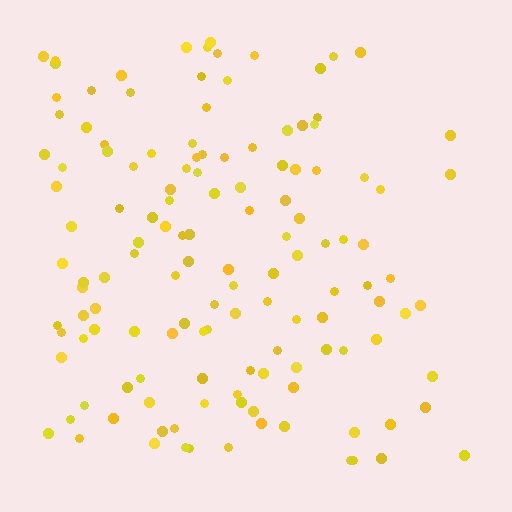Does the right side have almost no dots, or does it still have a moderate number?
Still a moderate number, just noticeably fewer than the left.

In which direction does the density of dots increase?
From right to left, with the left side densest.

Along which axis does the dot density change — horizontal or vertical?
Horizontal.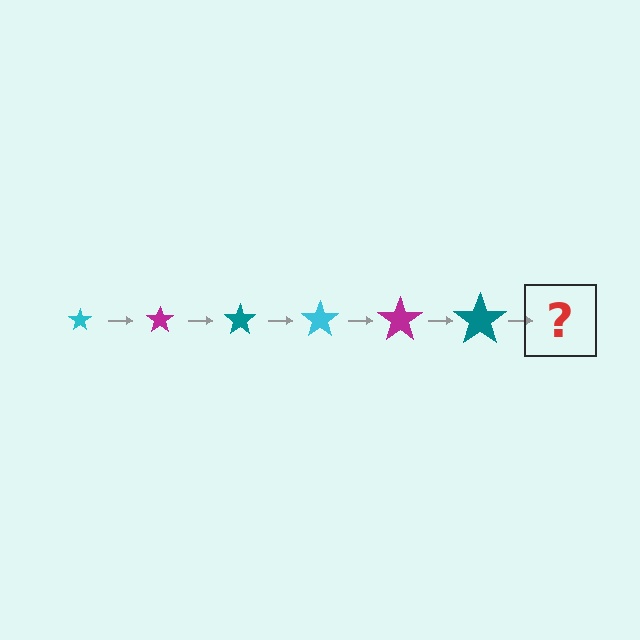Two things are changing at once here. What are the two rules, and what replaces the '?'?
The two rules are that the star grows larger each step and the color cycles through cyan, magenta, and teal. The '?' should be a cyan star, larger than the previous one.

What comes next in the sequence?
The next element should be a cyan star, larger than the previous one.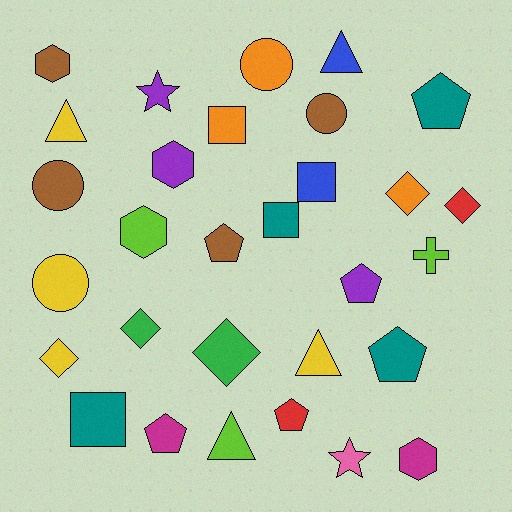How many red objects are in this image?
There are 2 red objects.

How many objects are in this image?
There are 30 objects.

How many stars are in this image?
There are 2 stars.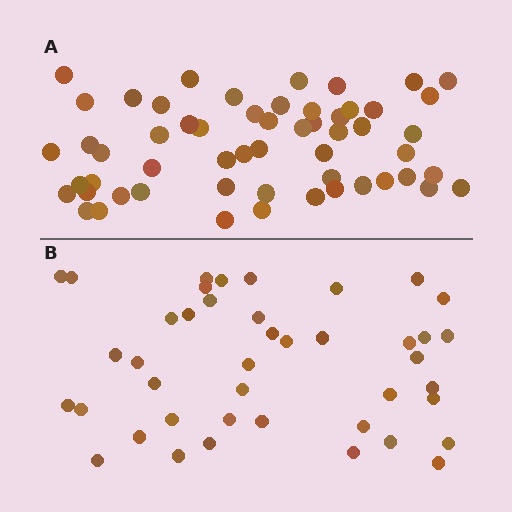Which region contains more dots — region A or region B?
Region A (the top region) has more dots.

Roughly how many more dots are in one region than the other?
Region A has approximately 15 more dots than region B.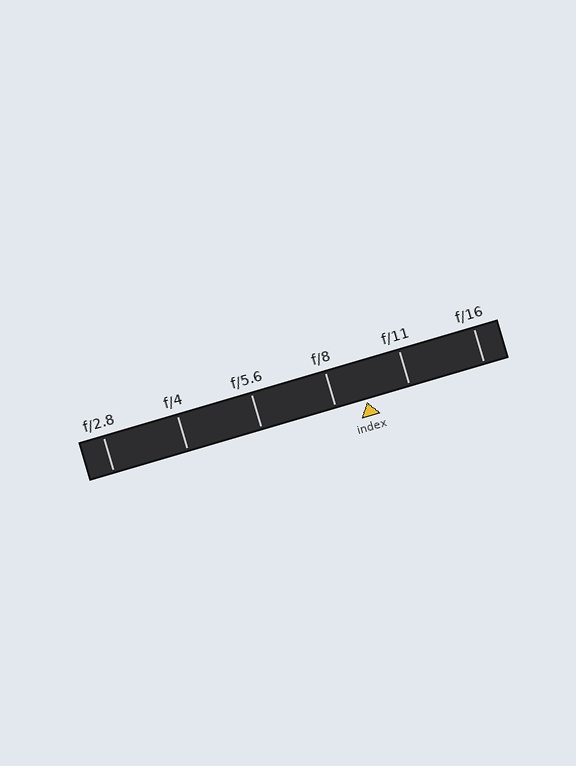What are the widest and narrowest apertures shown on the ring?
The widest aperture shown is f/2.8 and the narrowest is f/16.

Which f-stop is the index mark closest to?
The index mark is closest to f/8.